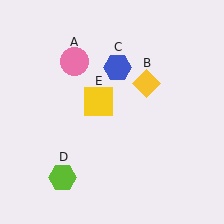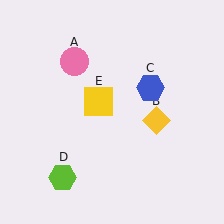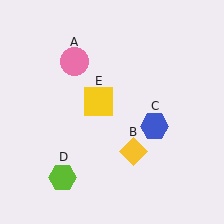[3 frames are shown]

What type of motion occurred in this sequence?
The yellow diamond (object B), blue hexagon (object C) rotated clockwise around the center of the scene.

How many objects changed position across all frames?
2 objects changed position: yellow diamond (object B), blue hexagon (object C).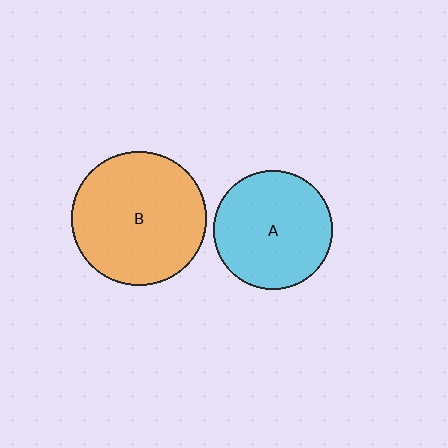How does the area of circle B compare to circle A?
Approximately 1.3 times.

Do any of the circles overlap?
No, none of the circles overlap.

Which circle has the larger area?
Circle B (orange).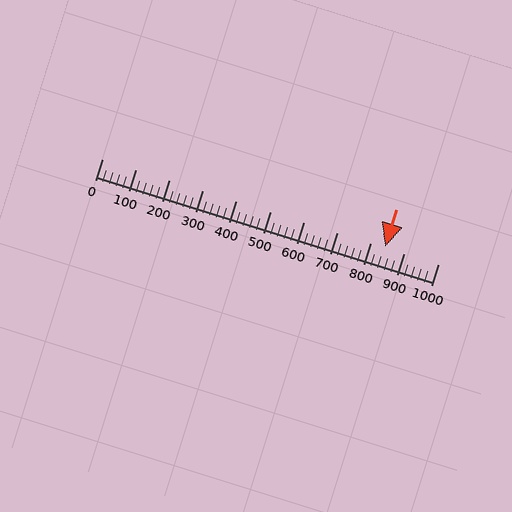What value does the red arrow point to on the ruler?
The red arrow points to approximately 841.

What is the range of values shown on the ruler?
The ruler shows values from 0 to 1000.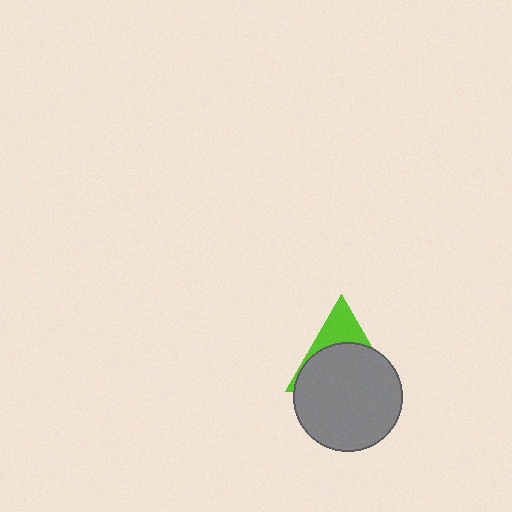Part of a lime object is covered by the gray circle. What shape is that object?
It is a triangle.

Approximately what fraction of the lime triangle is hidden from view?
Roughly 69% of the lime triangle is hidden behind the gray circle.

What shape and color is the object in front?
The object in front is a gray circle.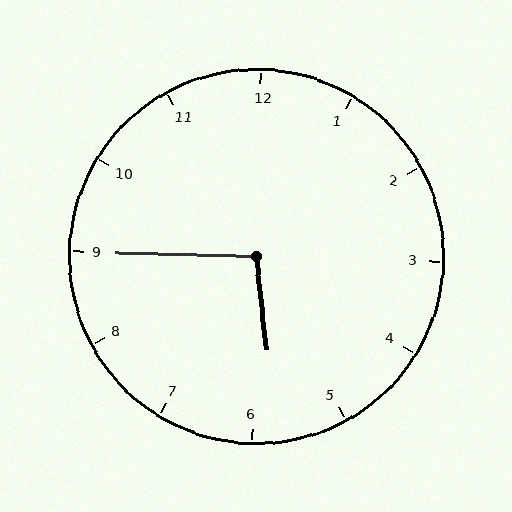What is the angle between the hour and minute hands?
Approximately 98 degrees.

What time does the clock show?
5:45.